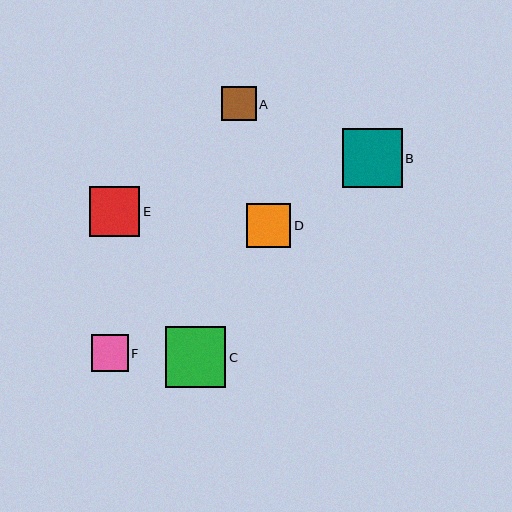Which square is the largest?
Square C is the largest with a size of approximately 61 pixels.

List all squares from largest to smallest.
From largest to smallest: C, B, E, D, F, A.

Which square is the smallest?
Square A is the smallest with a size of approximately 35 pixels.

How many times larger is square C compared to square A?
Square C is approximately 1.8 times the size of square A.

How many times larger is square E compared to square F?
Square E is approximately 1.4 times the size of square F.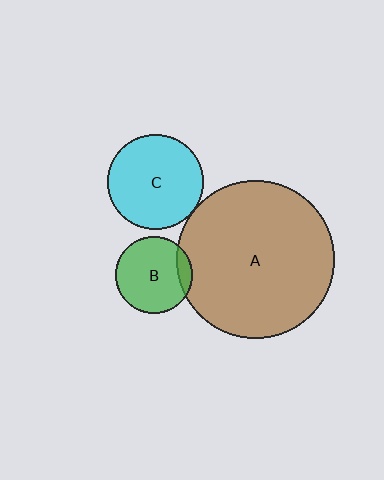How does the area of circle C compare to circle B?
Approximately 1.5 times.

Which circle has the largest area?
Circle A (brown).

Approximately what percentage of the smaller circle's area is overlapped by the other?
Approximately 10%.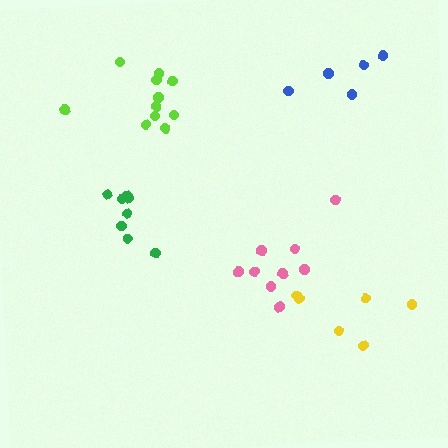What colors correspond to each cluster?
The clusters are colored: blue, green, lime, yellow, pink.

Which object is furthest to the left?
The green cluster is leftmost.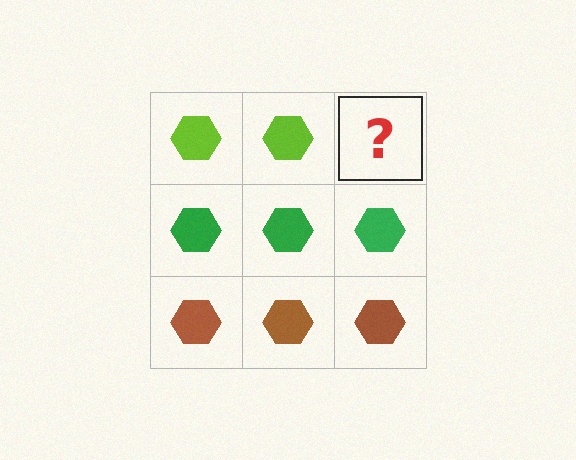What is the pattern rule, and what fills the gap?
The rule is that each row has a consistent color. The gap should be filled with a lime hexagon.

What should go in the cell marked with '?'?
The missing cell should contain a lime hexagon.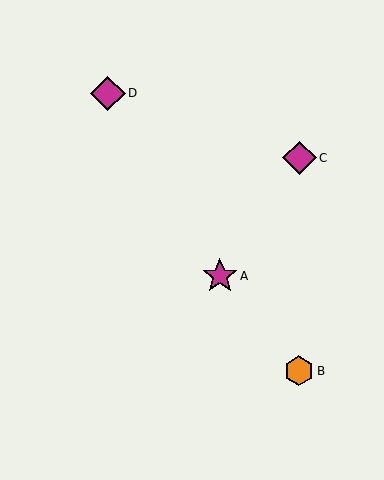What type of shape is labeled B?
Shape B is an orange hexagon.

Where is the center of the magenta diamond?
The center of the magenta diamond is at (299, 158).